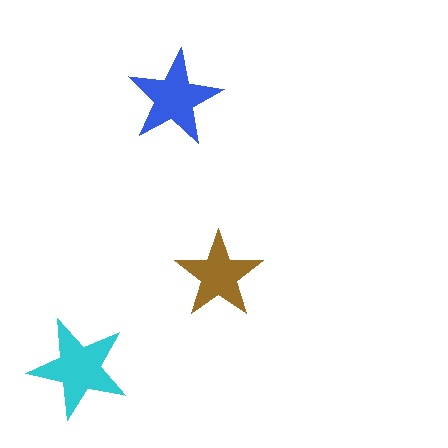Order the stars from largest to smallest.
the cyan one, the blue one, the brown one.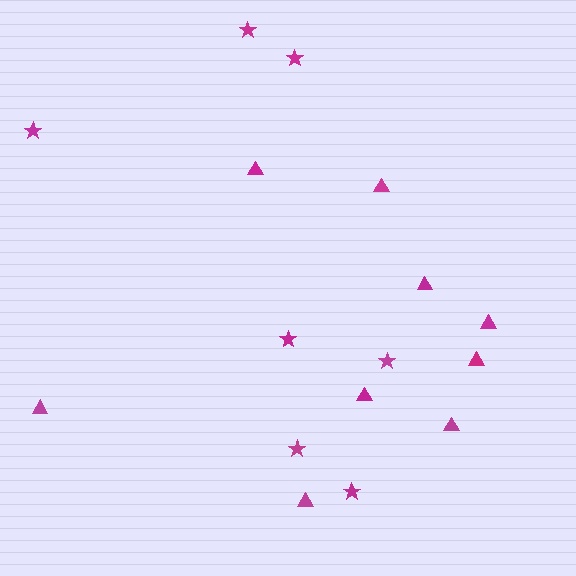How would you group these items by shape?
There are 2 groups: one group of stars (7) and one group of triangles (9).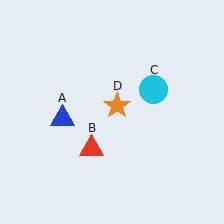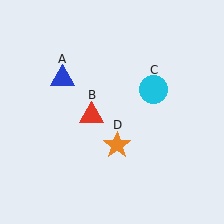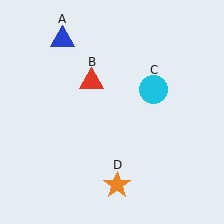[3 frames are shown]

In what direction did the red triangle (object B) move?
The red triangle (object B) moved up.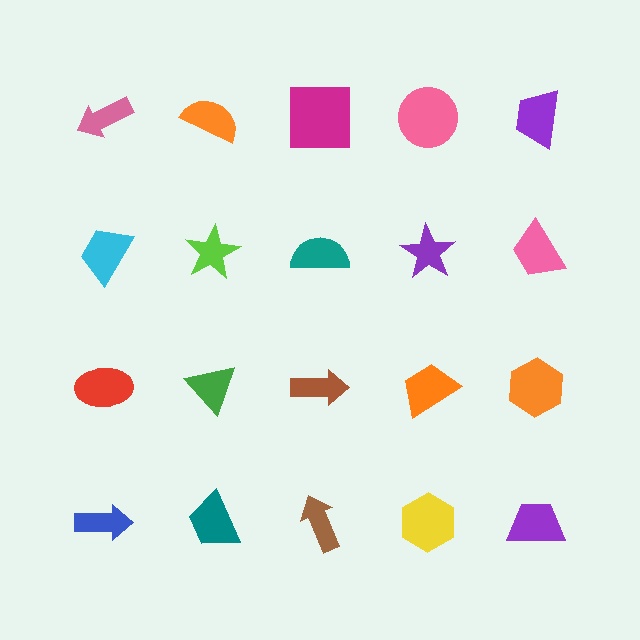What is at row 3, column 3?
A brown arrow.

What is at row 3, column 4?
An orange trapezoid.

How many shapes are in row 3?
5 shapes.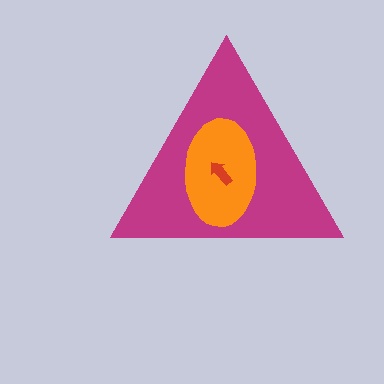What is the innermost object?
The red arrow.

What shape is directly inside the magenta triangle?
The orange ellipse.